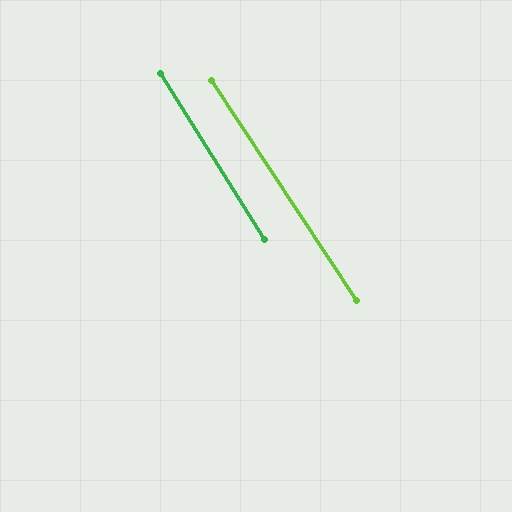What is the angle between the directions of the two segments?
Approximately 1 degree.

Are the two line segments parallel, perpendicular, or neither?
Parallel — their directions differ by only 1.1°.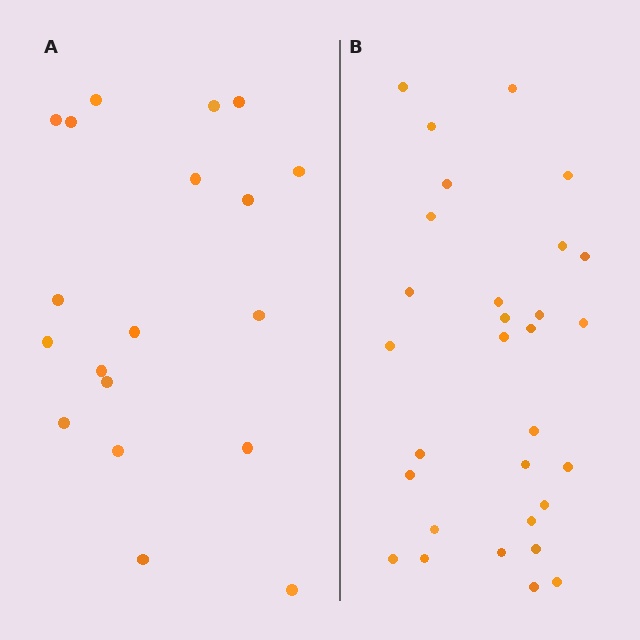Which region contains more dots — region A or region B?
Region B (the right region) has more dots.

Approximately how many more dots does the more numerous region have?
Region B has roughly 12 or so more dots than region A.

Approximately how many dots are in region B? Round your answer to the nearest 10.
About 30 dots.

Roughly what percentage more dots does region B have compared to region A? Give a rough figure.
About 60% more.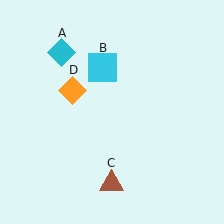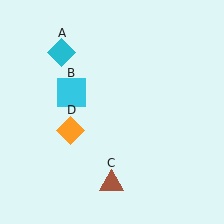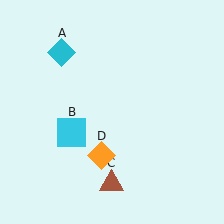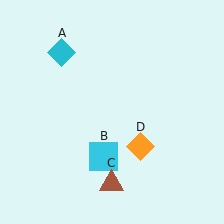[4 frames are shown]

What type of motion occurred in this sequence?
The cyan square (object B), orange diamond (object D) rotated counterclockwise around the center of the scene.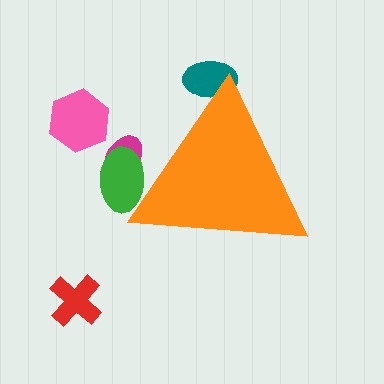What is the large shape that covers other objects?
An orange triangle.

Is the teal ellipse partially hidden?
Yes, the teal ellipse is partially hidden behind the orange triangle.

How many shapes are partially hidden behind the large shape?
3 shapes are partially hidden.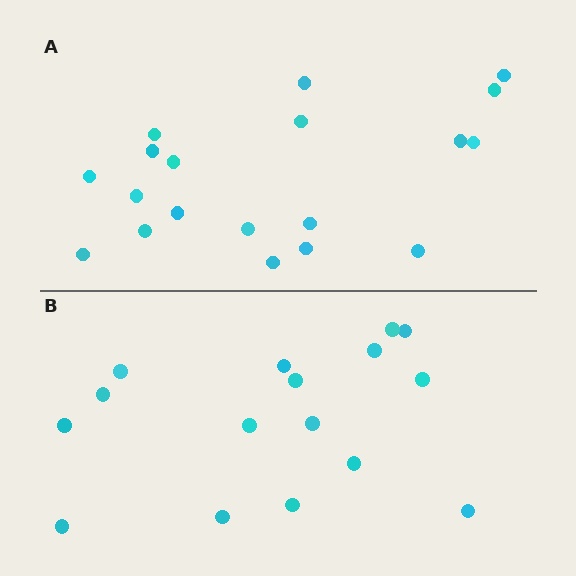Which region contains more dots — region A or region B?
Region A (the top region) has more dots.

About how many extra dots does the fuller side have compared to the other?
Region A has just a few more — roughly 2 or 3 more dots than region B.